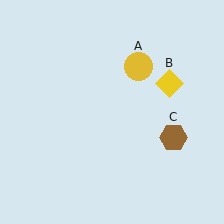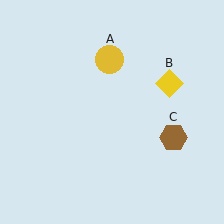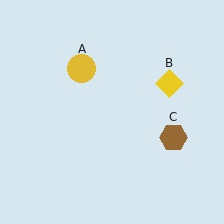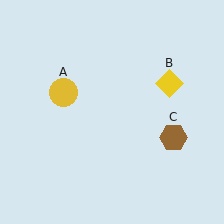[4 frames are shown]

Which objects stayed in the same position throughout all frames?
Yellow diamond (object B) and brown hexagon (object C) remained stationary.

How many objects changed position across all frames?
1 object changed position: yellow circle (object A).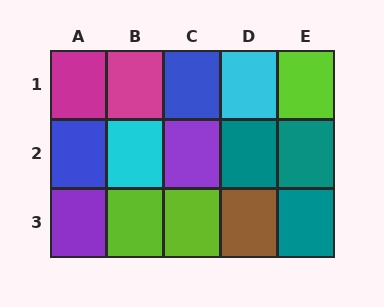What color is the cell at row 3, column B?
Lime.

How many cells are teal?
3 cells are teal.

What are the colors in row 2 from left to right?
Blue, cyan, purple, teal, teal.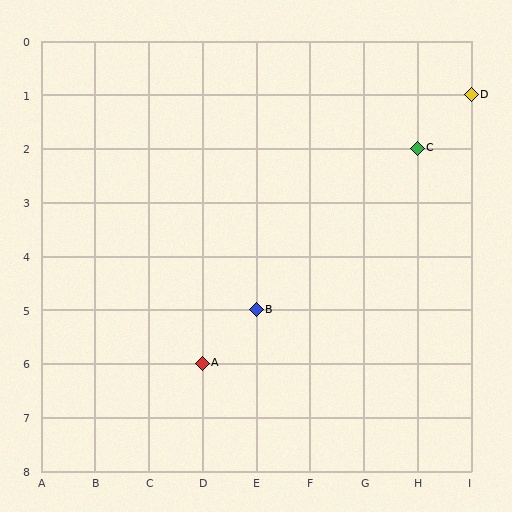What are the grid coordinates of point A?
Point A is at grid coordinates (D, 6).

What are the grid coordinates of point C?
Point C is at grid coordinates (H, 2).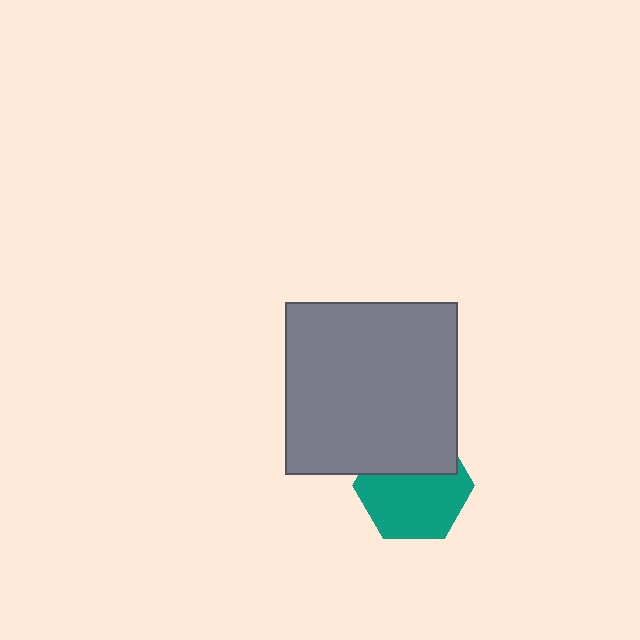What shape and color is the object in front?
The object in front is a gray square.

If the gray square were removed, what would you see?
You would see the complete teal hexagon.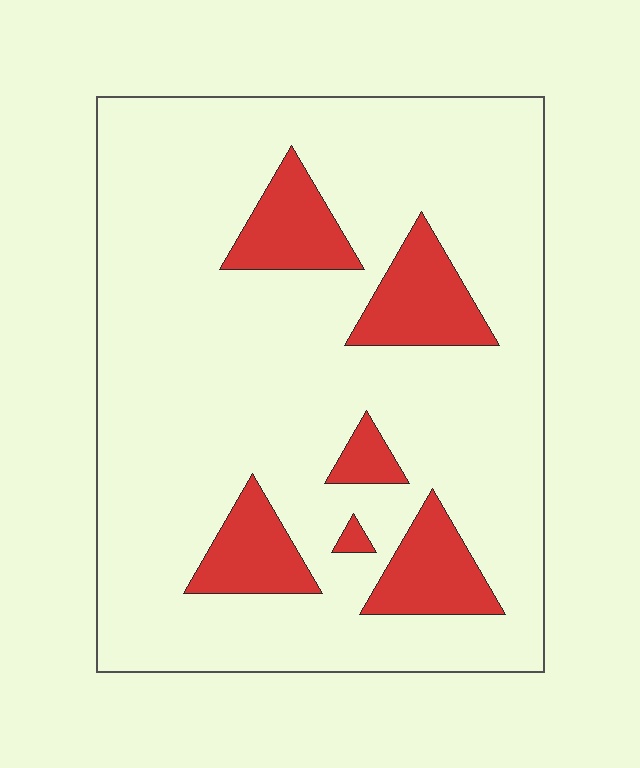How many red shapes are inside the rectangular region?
6.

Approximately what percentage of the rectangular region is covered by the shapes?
Approximately 15%.